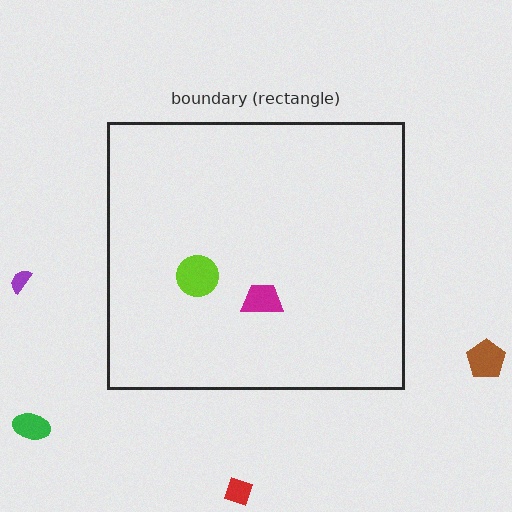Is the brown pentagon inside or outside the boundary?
Outside.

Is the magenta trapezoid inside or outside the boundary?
Inside.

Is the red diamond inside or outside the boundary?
Outside.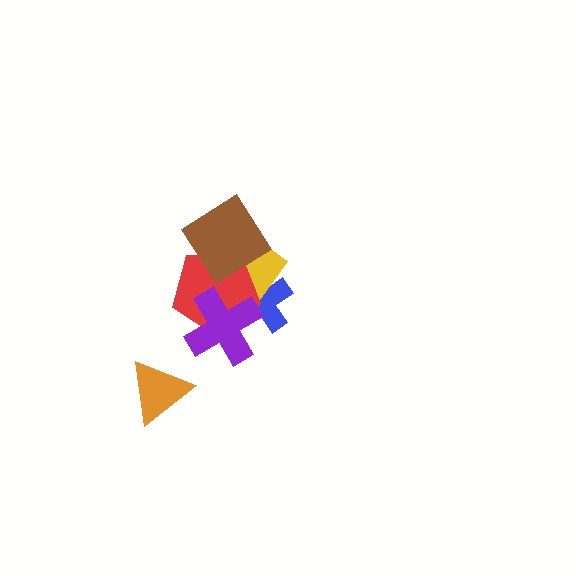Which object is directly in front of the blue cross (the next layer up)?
The yellow diamond is directly in front of the blue cross.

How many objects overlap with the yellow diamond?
4 objects overlap with the yellow diamond.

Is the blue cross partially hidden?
Yes, it is partially covered by another shape.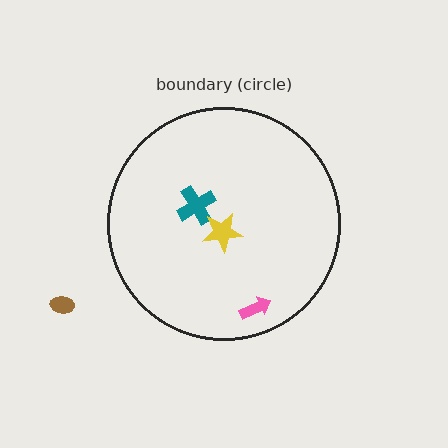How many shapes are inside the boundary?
3 inside, 1 outside.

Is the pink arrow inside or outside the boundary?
Inside.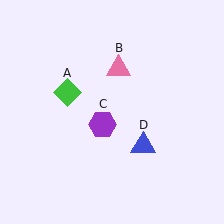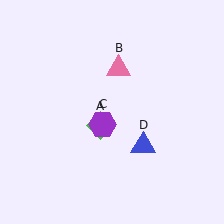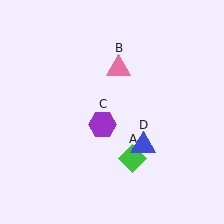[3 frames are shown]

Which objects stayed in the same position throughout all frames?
Pink triangle (object B) and purple hexagon (object C) and blue triangle (object D) remained stationary.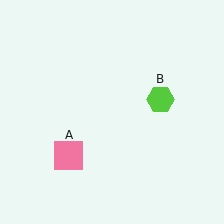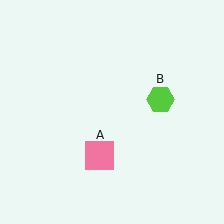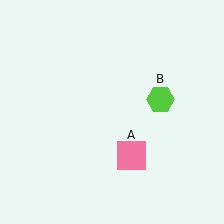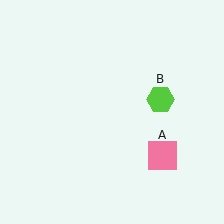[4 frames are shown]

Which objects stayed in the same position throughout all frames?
Lime hexagon (object B) remained stationary.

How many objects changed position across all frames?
1 object changed position: pink square (object A).